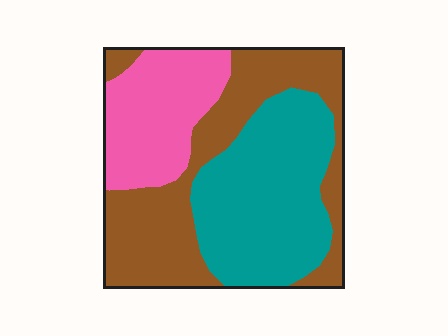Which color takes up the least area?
Pink, at roughly 25%.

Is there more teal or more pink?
Teal.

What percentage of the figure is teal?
Teal takes up between a third and a half of the figure.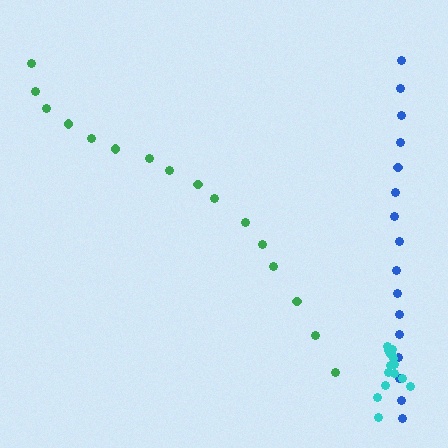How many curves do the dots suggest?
There are 3 distinct paths.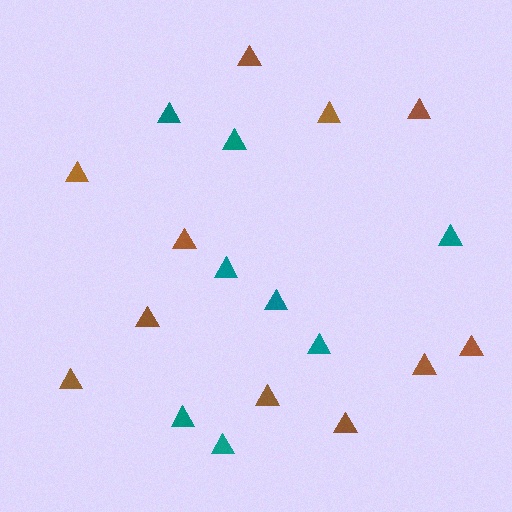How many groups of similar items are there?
There are 2 groups: one group of teal triangles (8) and one group of brown triangles (11).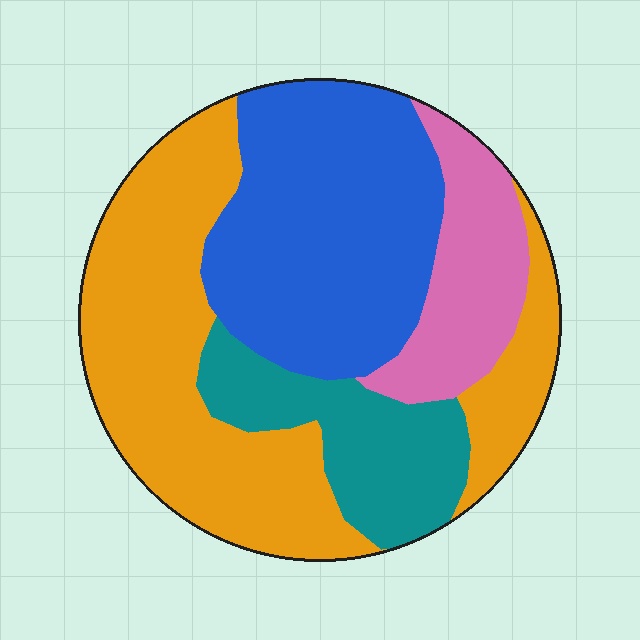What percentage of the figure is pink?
Pink covers around 15% of the figure.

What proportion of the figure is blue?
Blue covers around 30% of the figure.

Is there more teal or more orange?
Orange.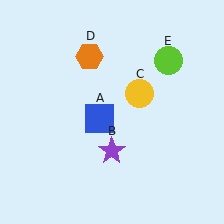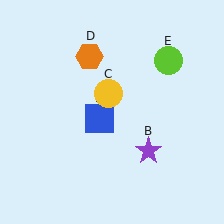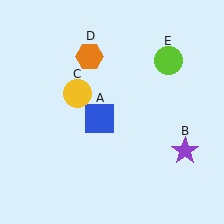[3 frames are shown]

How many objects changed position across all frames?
2 objects changed position: purple star (object B), yellow circle (object C).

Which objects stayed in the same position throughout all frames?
Blue square (object A) and orange hexagon (object D) and lime circle (object E) remained stationary.